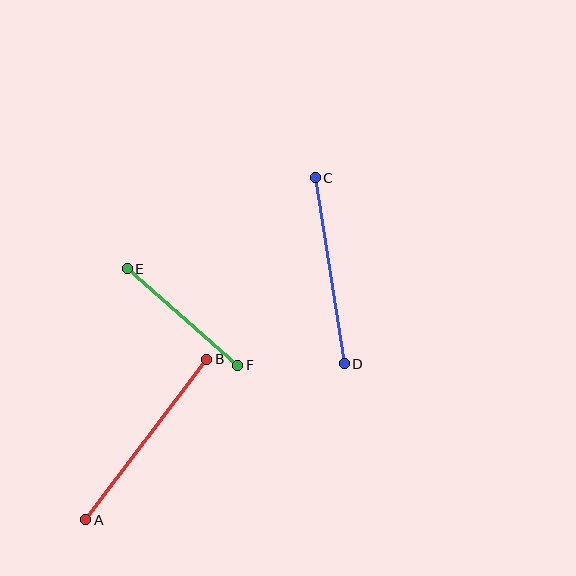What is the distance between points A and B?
The distance is approximately 201 pixels.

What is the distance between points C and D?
The distance is approximately 188 pixels.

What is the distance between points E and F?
The distance is approximately 147 pixels.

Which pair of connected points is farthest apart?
Points A and B are farthest apart.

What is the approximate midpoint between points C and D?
The midpoint is at approximately (330, 271) pixels.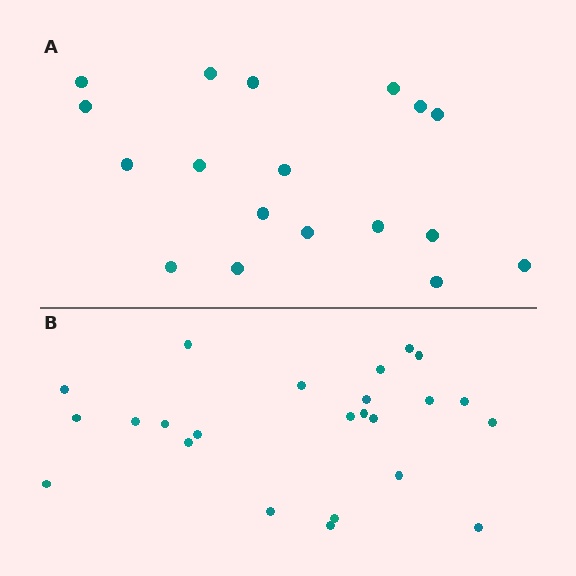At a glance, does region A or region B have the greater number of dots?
Region B (the bottom region) has more dots.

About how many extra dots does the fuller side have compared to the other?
Region B has about 6 more dots than region A.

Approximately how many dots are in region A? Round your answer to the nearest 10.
About 20 dots. (The exact count is 18, which rounds to 20.)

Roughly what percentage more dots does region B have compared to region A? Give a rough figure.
About 35% more.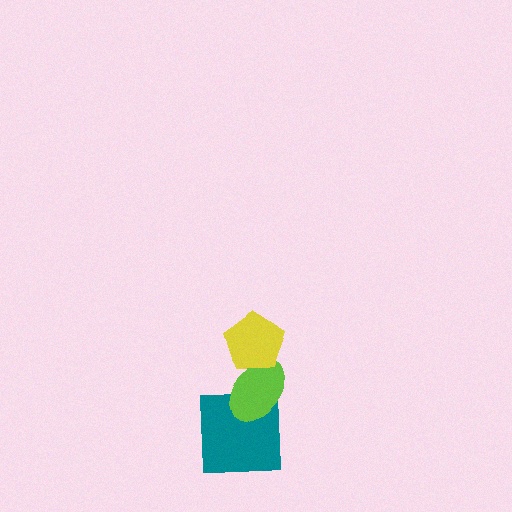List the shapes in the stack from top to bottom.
From top to bottom: the yellow pentagon, the lime ellipse, the teal square.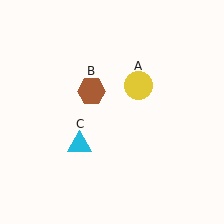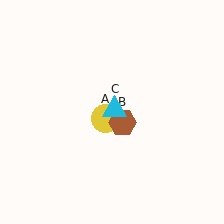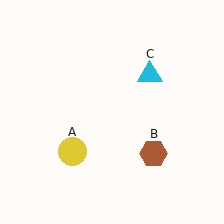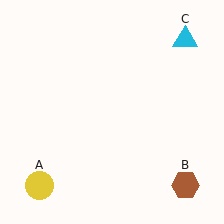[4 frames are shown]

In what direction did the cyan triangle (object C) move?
The cyan triangle (object C) moved up and to the right.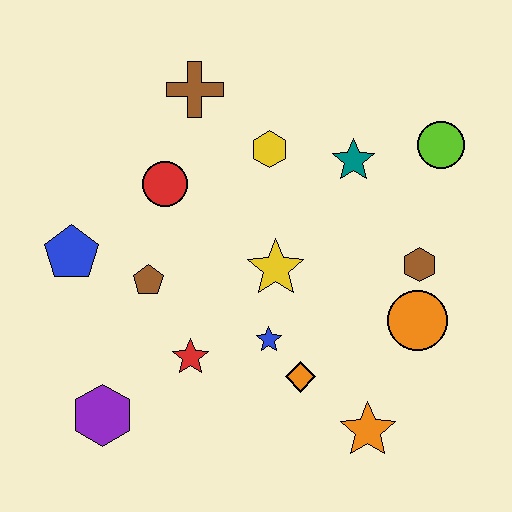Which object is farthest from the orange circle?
The blue pentagon is farthest from the orange circle.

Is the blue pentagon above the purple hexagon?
Yes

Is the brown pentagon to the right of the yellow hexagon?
No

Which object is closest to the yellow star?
The blue star is closest to the yellow star.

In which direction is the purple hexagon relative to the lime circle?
The purple hexagon is to the left of the lime circle.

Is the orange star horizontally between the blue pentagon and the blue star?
No